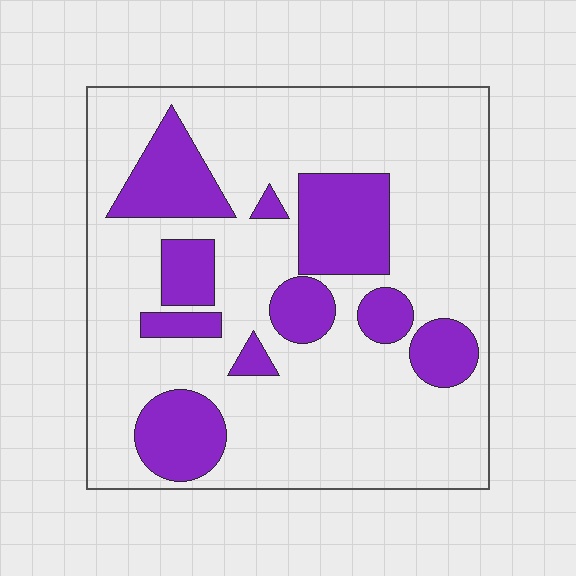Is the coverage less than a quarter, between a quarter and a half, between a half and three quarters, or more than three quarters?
Between a quarter and a half.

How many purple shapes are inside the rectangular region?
10.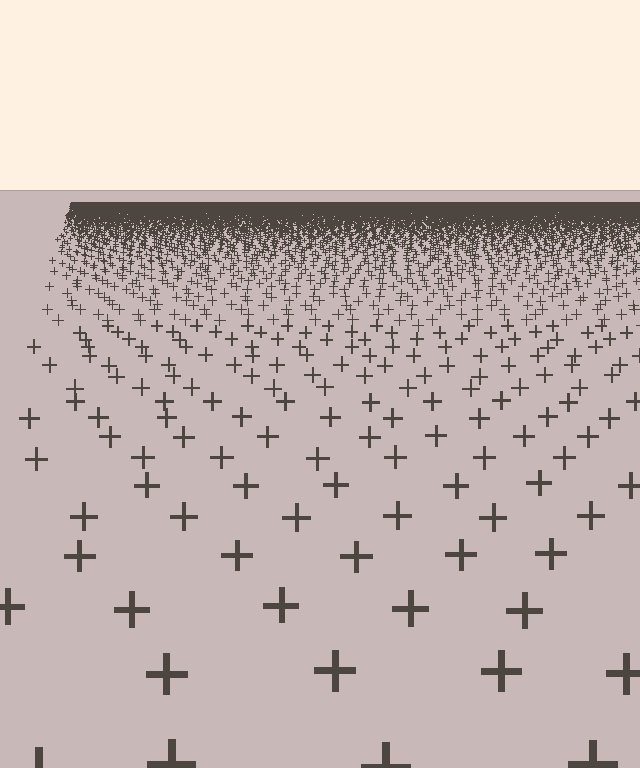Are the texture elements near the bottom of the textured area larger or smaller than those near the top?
Larger. Near the bottom, elements are closer to the viewer and appear at a bigger on-screen size.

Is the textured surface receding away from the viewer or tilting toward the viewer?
The surface is receding away from the viewer. Texture elements get smaller and denser toward the top.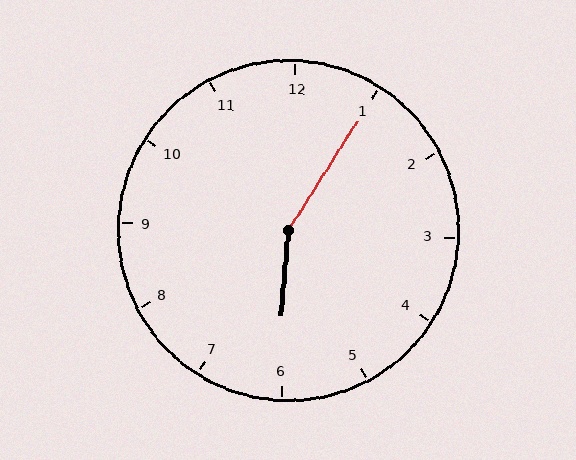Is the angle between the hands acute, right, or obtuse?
It is obtuse.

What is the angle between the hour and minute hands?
Approximately 152 degrees.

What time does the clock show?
6:05.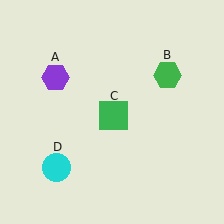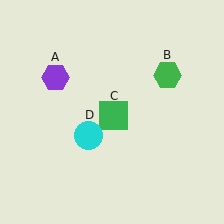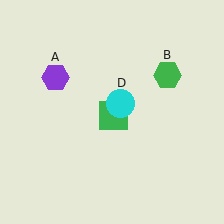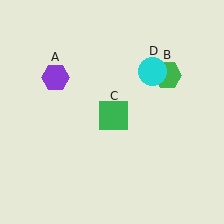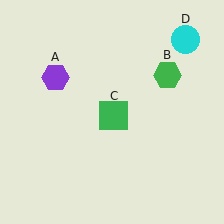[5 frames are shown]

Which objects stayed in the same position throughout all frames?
Purple hexagon (object A) and green hexagon (object B) and green square (object C) remained stationary.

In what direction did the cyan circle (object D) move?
The cyan circle (object D) moved up and to the right.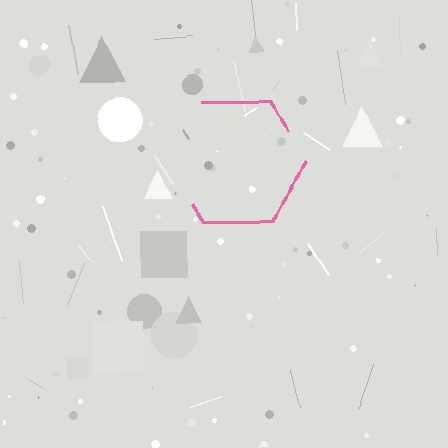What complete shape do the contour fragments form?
The contour fragments form a hexagon.